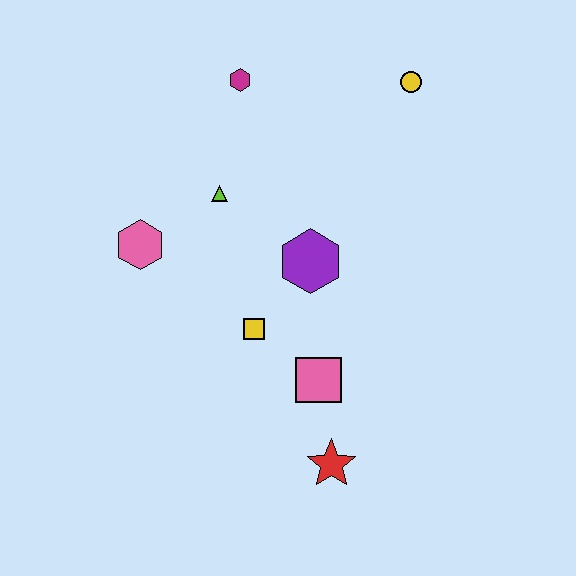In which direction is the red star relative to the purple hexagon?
The red star is below the purple hexagon.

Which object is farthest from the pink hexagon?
The yellow circle is farthest from the pink hexagon.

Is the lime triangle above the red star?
Yes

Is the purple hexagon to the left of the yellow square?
No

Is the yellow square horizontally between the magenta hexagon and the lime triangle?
No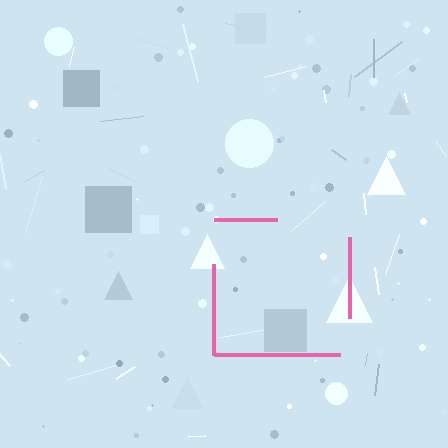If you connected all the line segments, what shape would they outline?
They would outline a square.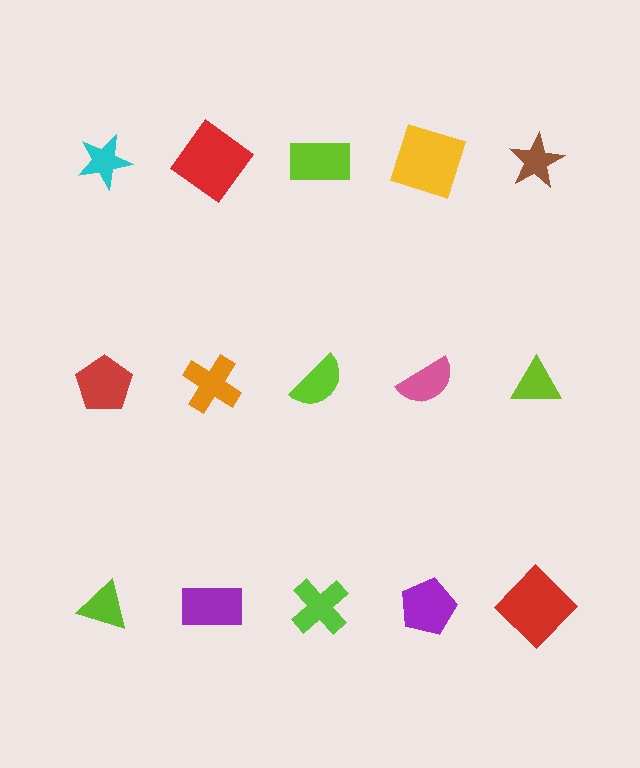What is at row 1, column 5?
A brown star.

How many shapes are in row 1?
5 shapes.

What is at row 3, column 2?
A purple rectangle.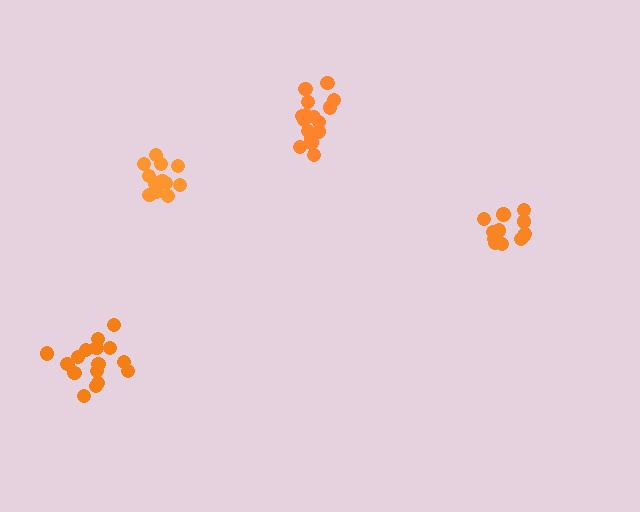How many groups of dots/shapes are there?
There are 4 groups.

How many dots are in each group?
Group 1: 12 dots, Group 2: 14 dots, Group 3: 16 dots, Group 4: 16 dots (58 total).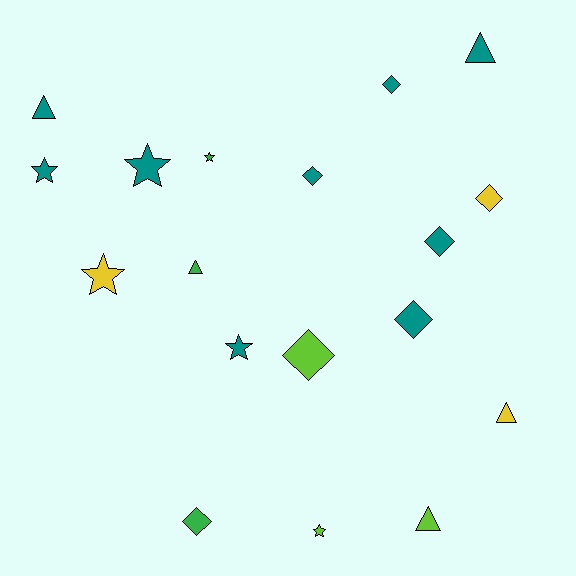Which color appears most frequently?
Teal, with 9 objects.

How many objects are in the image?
There are 18 objects.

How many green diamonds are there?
There is 1 green diamond.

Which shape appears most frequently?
Diamond, with 7 objects.